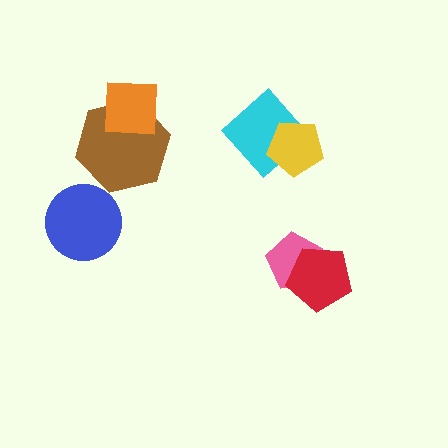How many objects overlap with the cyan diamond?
1 object overlaps with the cyan diamond.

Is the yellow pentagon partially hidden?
No, no other shape covers it.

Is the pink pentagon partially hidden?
Yes, it is partially covered by another shape.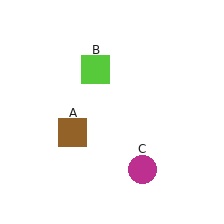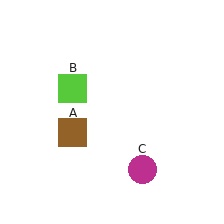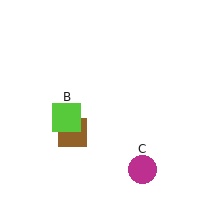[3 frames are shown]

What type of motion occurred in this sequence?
The lime square (object B) rotated counterclockwise around the center of the scene.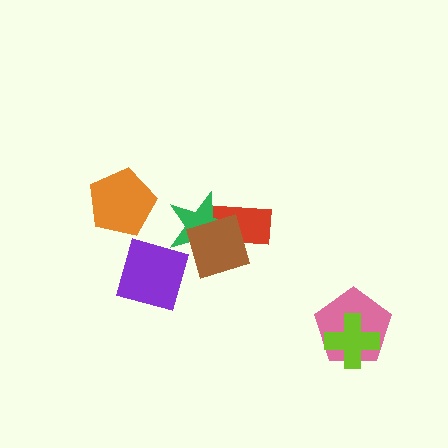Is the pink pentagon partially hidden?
Yes, it is partially covered by another shape.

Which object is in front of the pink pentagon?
The lime cross is in front of the pink pentagon.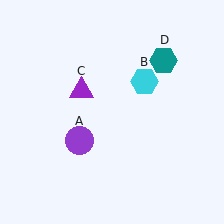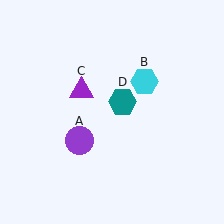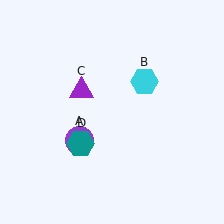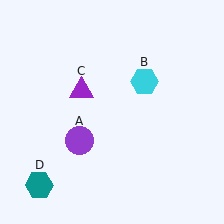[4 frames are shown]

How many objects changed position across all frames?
1 object changed position: teal hexagon (object D).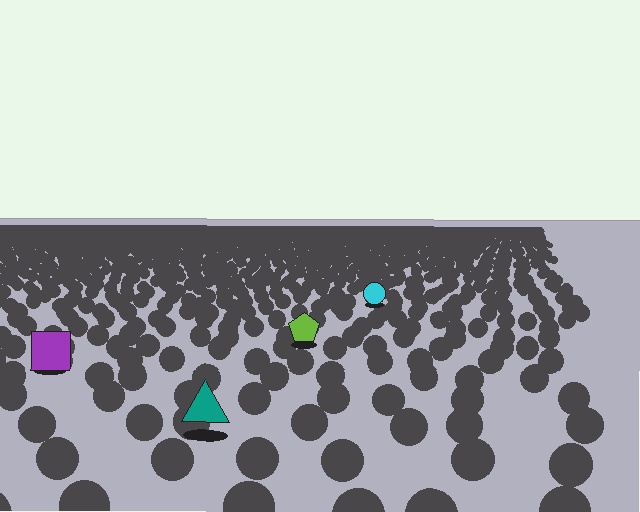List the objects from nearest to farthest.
From nearest to farthest: the teal triangle, the purple square, the lime pentagon, the cyan circle.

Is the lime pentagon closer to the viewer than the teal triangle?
No. The teal triangle is closer — you can tell from the texture gradient: the ground texture is coarser near it.